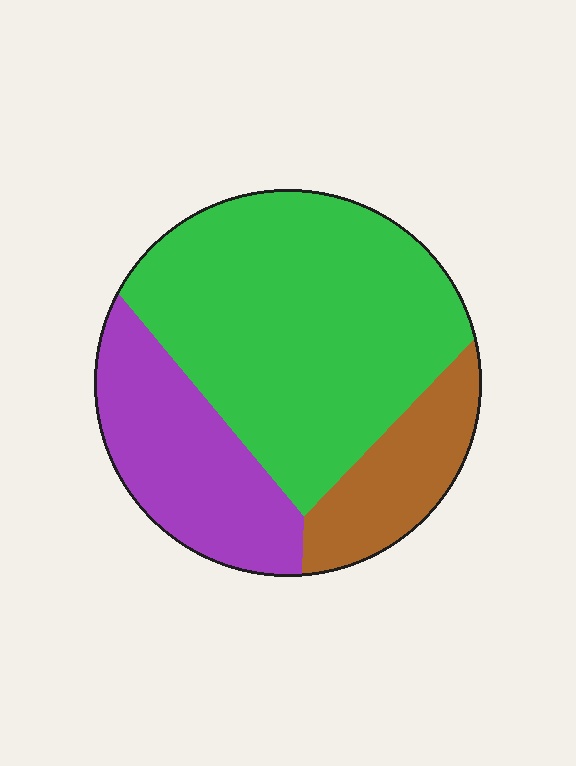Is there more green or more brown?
Green.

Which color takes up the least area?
Brown, at roughly 15%.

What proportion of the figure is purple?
Purple takes up about one quarter (1/4) of the figure.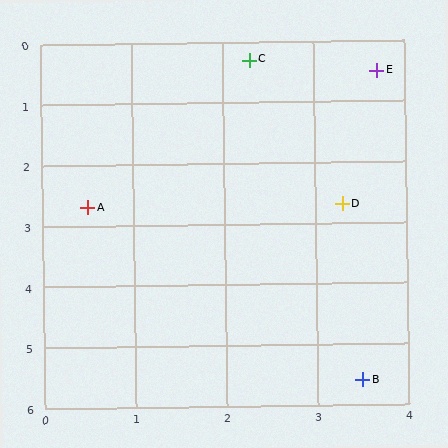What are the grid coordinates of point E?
Point E is at approximately (3.7, 0.5).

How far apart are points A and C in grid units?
Points A and C are about 3.0 grid units apart.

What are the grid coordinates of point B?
Point B is at approximately (3.5, 5.6).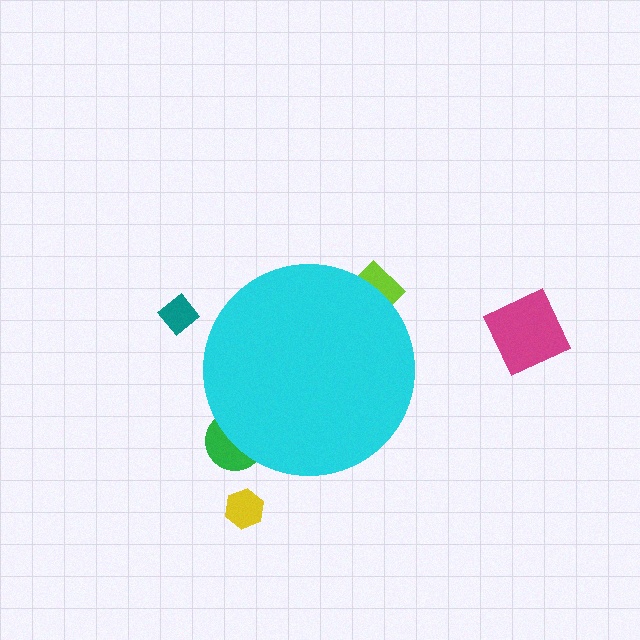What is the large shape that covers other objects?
A cyan circle.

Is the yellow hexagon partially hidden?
No, the yellow hexagon is fully visible.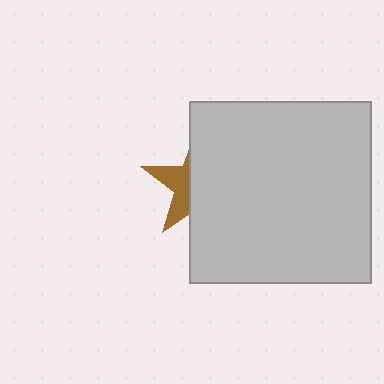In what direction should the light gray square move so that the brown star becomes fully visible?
The light gray square should move right. That is the shortest direction to clear the overlap and leave the brown star fully visible.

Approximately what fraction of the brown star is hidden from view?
Roughly 63% of the brown star is hidden behind the light gray square.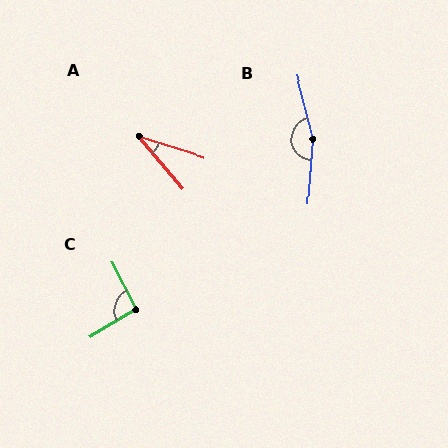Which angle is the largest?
B, at approximately 161 degrees.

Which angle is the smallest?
A, at approximately 32 degrees.